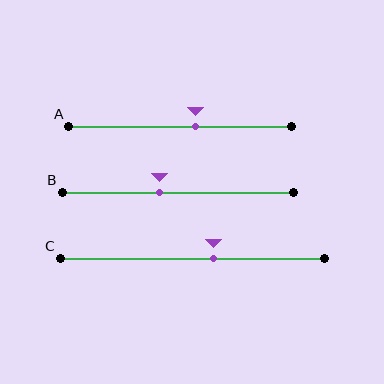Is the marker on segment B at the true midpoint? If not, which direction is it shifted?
No, the marker on segment B is shifted to the left by about 8% of the segment length.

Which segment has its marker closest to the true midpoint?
Segment A has its marker closest to the true midpoint.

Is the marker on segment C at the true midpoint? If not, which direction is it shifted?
No, the marker on segment C is shifted to the right by about 8% of the segment length.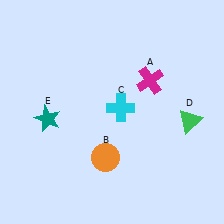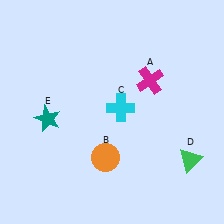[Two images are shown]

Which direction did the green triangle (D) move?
The green triangle (D) moved down.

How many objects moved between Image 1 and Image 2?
1 object moved between the two images.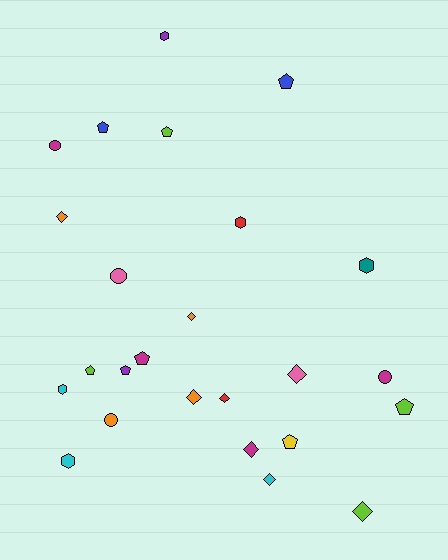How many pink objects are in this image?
There are 2 pink objects.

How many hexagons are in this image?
There are 5 hexagons.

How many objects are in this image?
There are 25 objects.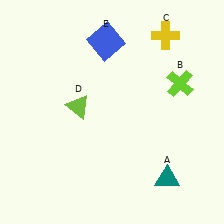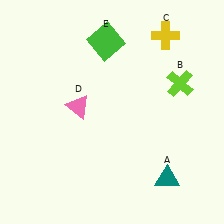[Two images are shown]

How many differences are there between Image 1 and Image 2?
There are 2 differences between the two images.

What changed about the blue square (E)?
In Image 1, E is blue. In Image 2, it changed to green.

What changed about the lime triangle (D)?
In Image 1, D is lime. In Image 2, it changed to pink.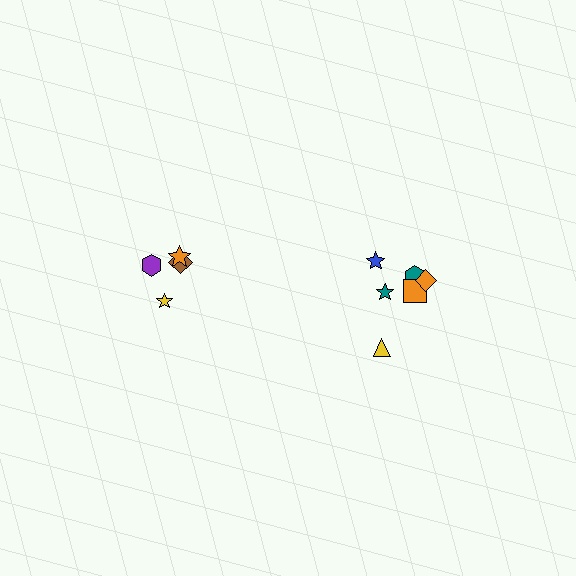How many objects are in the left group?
There are 4 objects.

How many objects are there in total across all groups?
There are 10 objects.